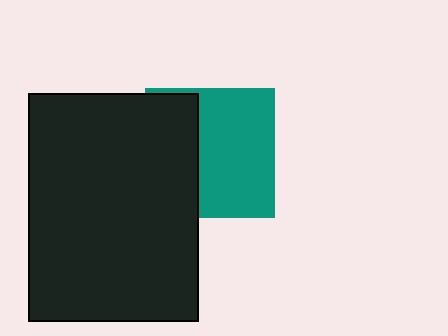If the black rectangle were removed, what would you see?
You would see the complete teal square.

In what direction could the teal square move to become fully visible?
The teal square could move right. That would shift it out from behind the black rectangle entirely.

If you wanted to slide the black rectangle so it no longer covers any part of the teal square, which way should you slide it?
Slide it left — that is the most direct way to separate the two shapes.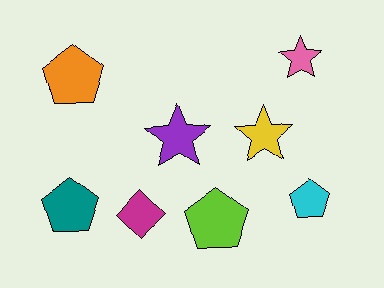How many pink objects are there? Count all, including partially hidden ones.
There is 1 pink object.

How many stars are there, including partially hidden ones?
There are 3 stars.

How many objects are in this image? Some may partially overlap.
There are 8 objects.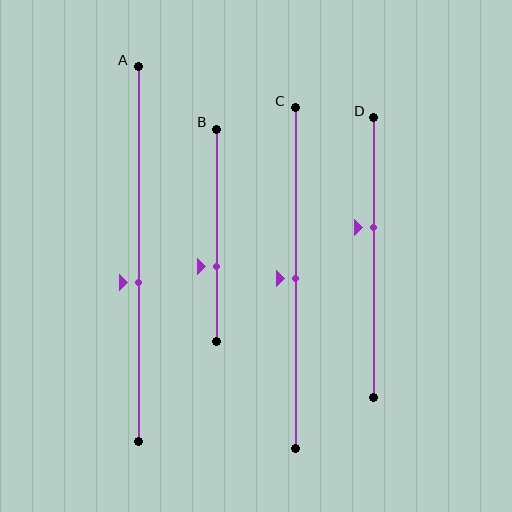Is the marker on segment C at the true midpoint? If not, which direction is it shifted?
Yes, the marker on segment C is at the true midpoint.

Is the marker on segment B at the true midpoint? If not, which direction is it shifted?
No, the marker on segment B is shifted downward by about 14% of the segment length.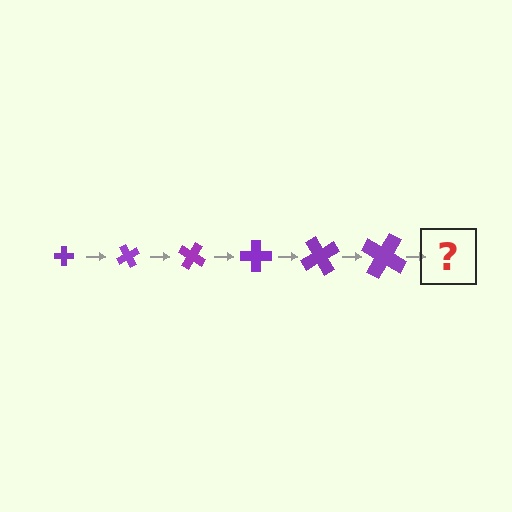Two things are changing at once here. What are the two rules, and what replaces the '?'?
The two rules are that the cross grows larger each step and it rotates 60 degrees each step. The '?' should be a cross, larger than the previous one and rotated 360 degrees from the start.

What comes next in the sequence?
The next element should be a cross, larger than the previous one and rotated 360 degrees from the start.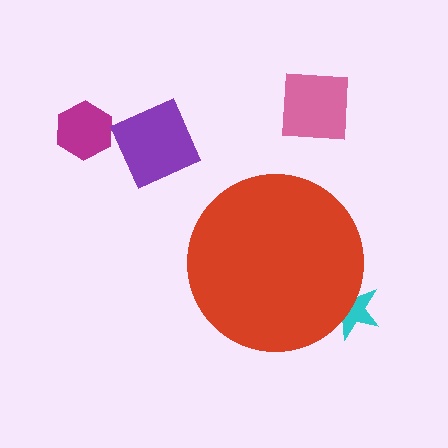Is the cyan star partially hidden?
Yes, the cyan star is partially hidden behind the red circle.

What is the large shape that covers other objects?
A red circle.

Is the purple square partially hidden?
No, the purple square is fully visible.